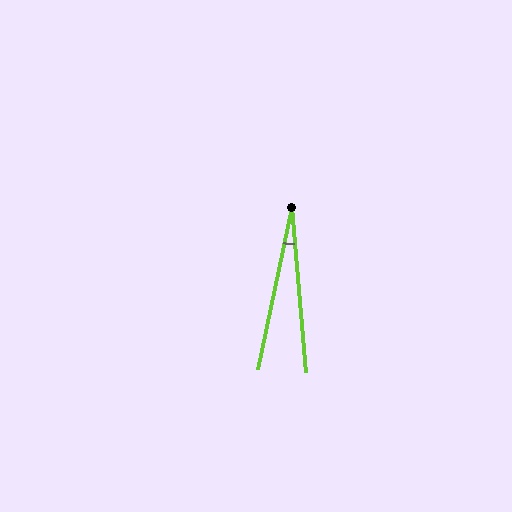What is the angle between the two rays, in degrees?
Approximately 17 degrees.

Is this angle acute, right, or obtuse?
It is acute.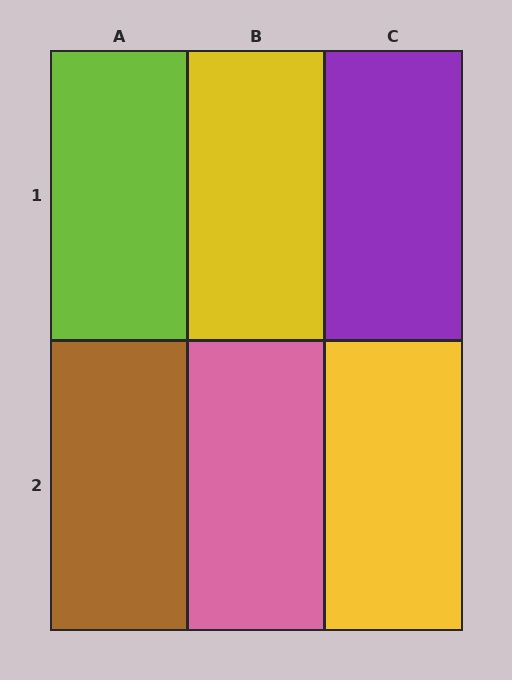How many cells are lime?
1 cell is lime.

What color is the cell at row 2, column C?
Yellow.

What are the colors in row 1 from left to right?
Lime, yellow, purple.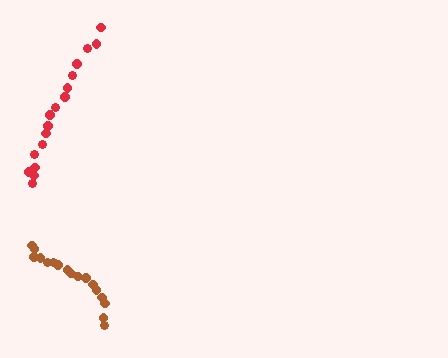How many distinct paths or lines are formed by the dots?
There are 2 distinct paths.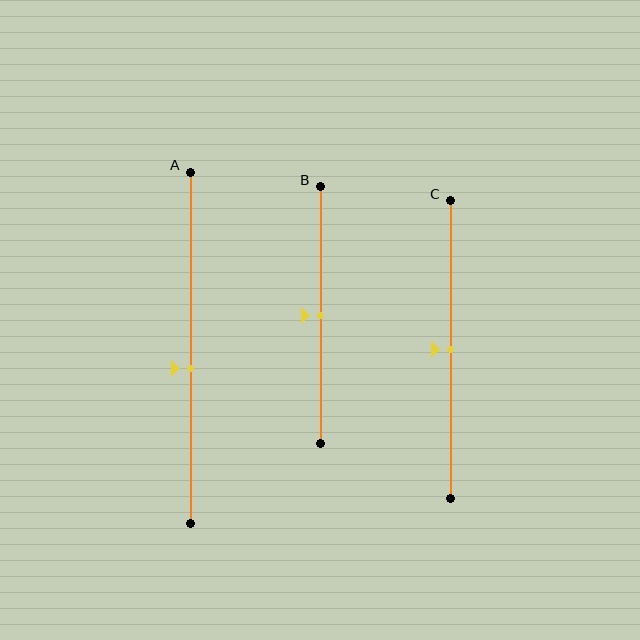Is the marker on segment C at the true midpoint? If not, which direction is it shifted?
Yes, the marker on segment C is at the true midpoint.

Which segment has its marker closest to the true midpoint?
Segment B has its marker closest to the true midpoint.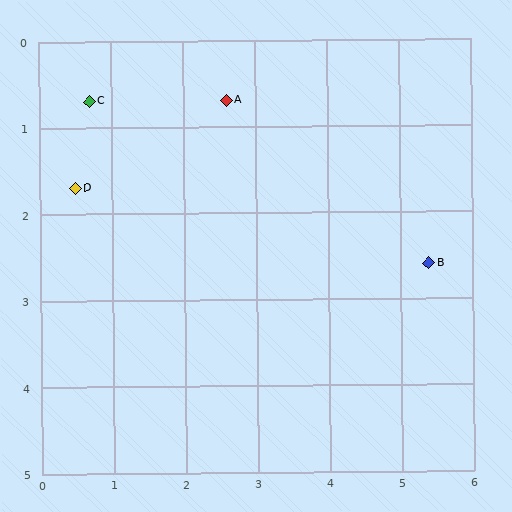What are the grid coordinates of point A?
Point A is at approximately (2.6, 0.7).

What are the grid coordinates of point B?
Point B is at approximately (5.4, 2.6).